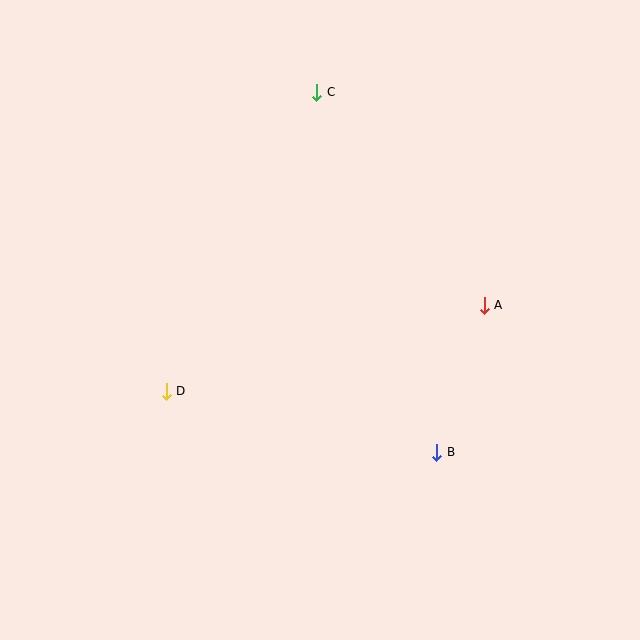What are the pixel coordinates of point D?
Point D is at (166, 391).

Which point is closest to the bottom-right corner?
Point B is closest to the bottom-right corner.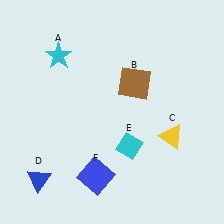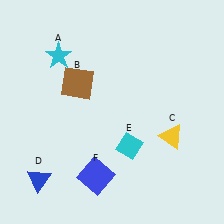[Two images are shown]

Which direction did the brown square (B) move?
The brown square (B) moved left.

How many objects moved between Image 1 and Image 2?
1 object moved between the two images.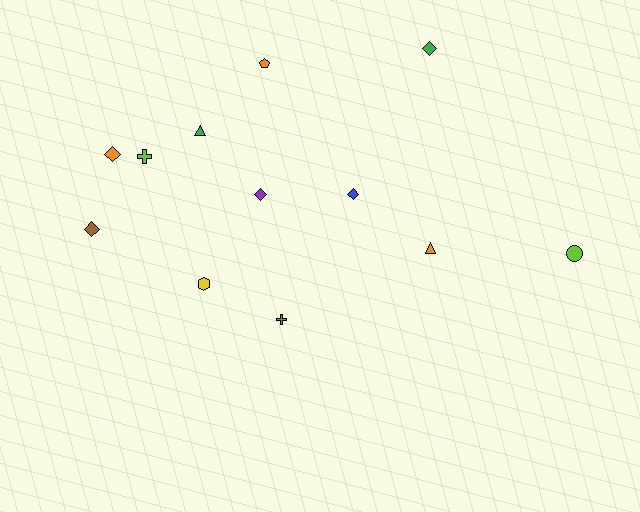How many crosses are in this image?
There are 2 crosses.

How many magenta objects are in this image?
There are no magenta objects.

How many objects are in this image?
There are 12 objects.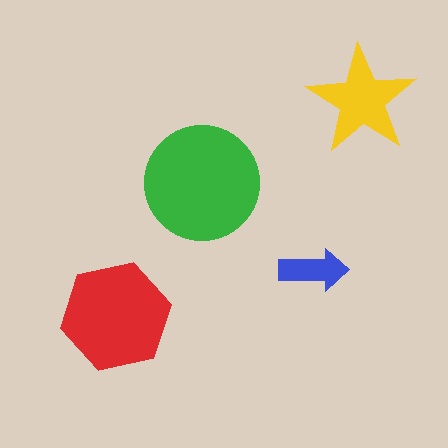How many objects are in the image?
There are 4 objects in the image.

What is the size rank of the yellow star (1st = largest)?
3rd.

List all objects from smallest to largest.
The blue arrow, the yellow star, the red hexagon, the green circle.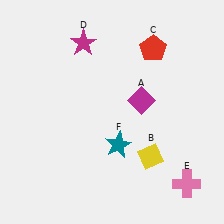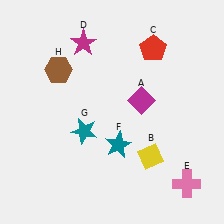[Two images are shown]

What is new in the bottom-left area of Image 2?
A teal star (G) was added in the bottom-left area of Image 2.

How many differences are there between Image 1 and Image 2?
There are 2 differences between the two images.